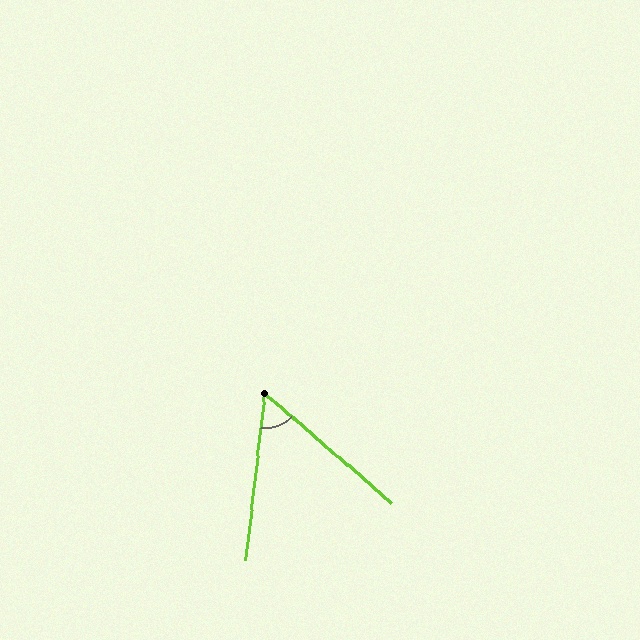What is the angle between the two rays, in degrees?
Approximately 56 degrees.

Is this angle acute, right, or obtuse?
It is acute.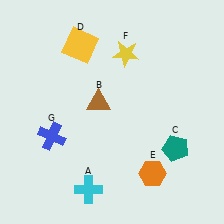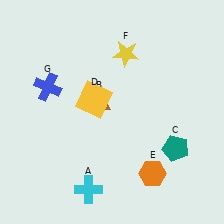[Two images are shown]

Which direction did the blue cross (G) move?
The blue cross (G) moved up.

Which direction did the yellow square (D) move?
The yellow square (D) moved down.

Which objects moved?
The objects that moved are: the yellow square (D), the blue cross (G).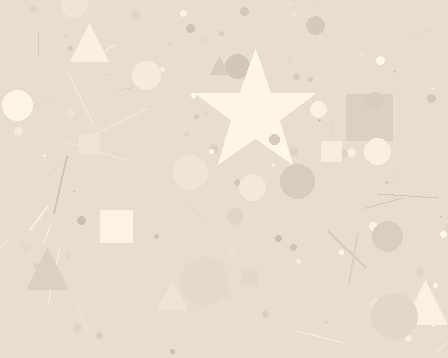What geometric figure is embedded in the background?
A star is embedded in the background.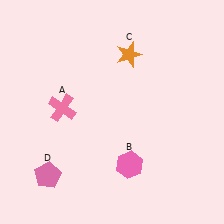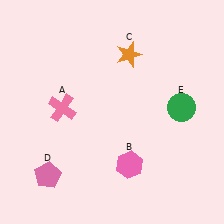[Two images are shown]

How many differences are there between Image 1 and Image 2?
There is 1 difference between the two images.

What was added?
A green circle (E) was added in Image 2.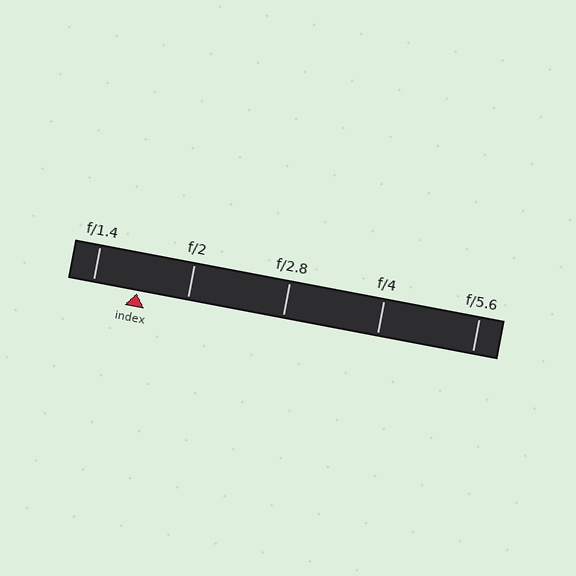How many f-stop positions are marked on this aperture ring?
There are 5 f-stop positions marked.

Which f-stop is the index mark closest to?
The index mark is closest to f/1.4.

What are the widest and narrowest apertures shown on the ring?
The widest aperture shown is f/1.4 and the narrowest is f/5.6.